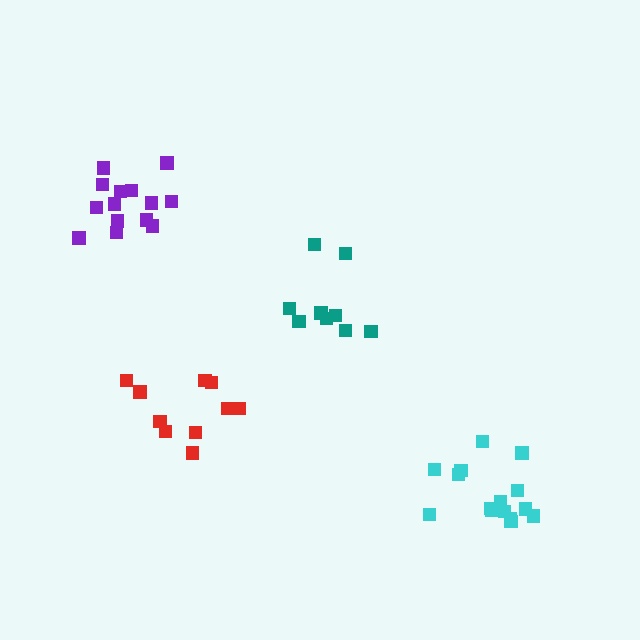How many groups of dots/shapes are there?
There are 4 groups.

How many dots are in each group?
Group 1: 10 dots, Group 2: 15 dots, Group 3: 14 dots, Group 4: 9 dots (48 total).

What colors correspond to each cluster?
The clusters are colored: red, cyan, purple, teal.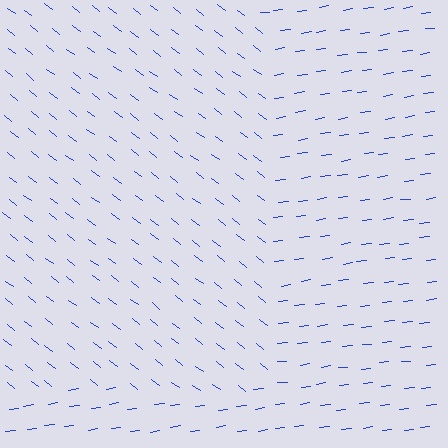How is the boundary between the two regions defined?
The boundary is defined purely by a change in line orientation (approximately 45 degrees difference). All lines are the same color and thickness.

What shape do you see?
I see a rectangle.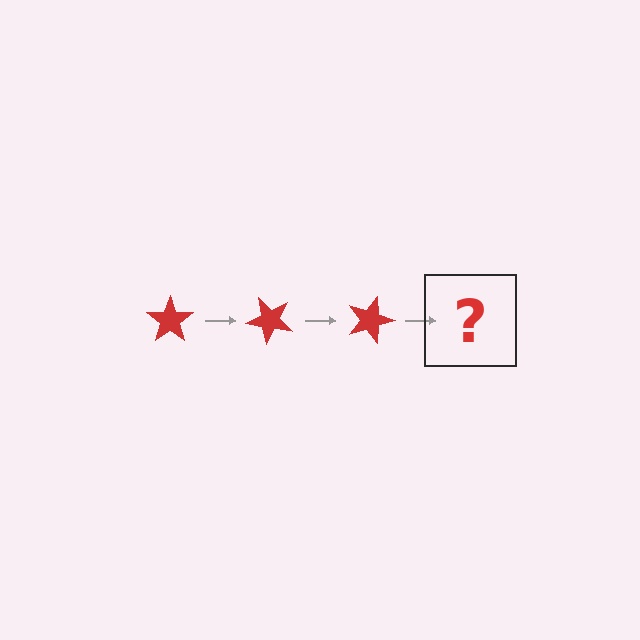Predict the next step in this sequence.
The next step is a red star rotated 135 degrees.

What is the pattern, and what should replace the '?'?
The pattern is that the star rotates 45 degrees each step. The '?' should be a red star rotated 135 degrees.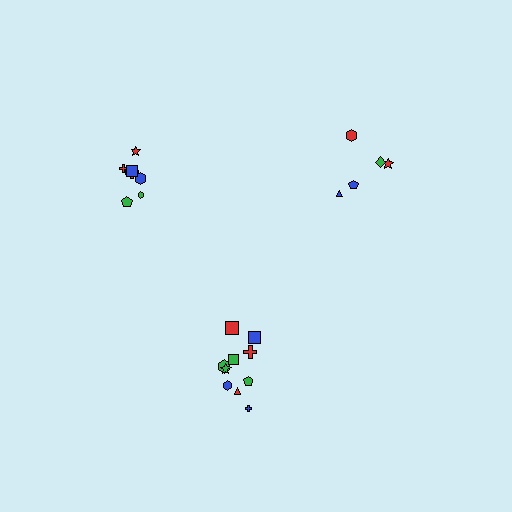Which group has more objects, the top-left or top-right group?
The top-left group.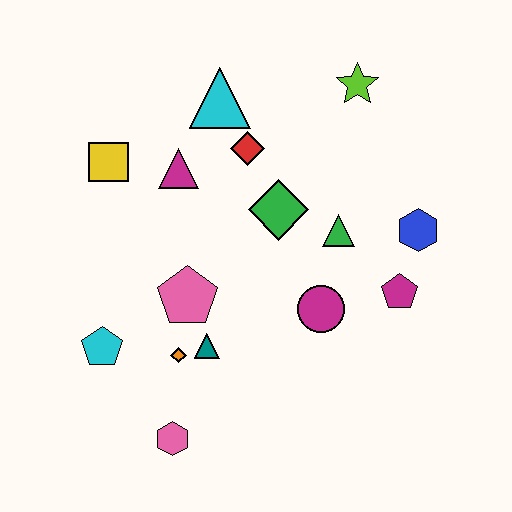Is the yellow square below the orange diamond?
No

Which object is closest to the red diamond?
The cyan triangle is closest to the red diamond.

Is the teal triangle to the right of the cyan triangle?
No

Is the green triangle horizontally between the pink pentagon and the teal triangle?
No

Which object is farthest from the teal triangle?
The lime star is farthest from the teal triangle.